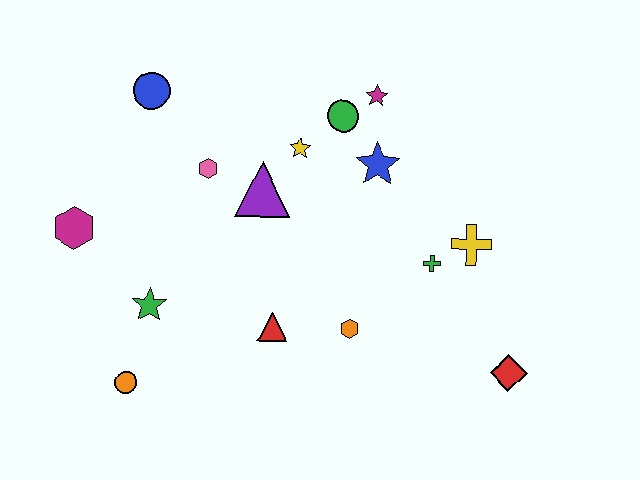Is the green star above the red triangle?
Yes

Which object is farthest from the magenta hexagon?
The red diamond is farthest from the magenta hexagon.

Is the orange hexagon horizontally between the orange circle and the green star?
No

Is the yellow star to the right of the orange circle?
Yes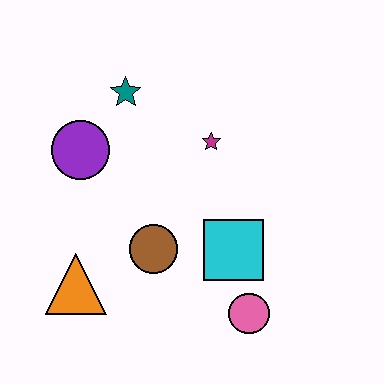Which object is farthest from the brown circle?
The teal star is farthest from the brown circle.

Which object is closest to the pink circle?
The cyan square is closest to the pink circle.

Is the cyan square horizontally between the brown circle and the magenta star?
No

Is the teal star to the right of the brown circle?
No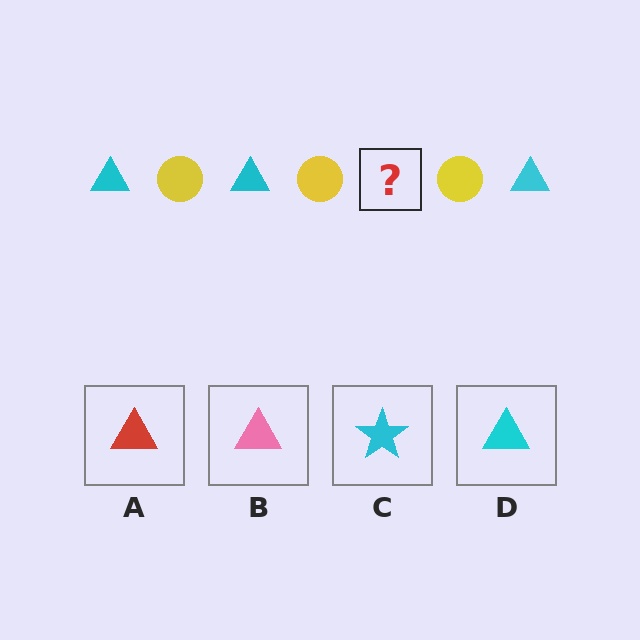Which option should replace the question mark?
Option D.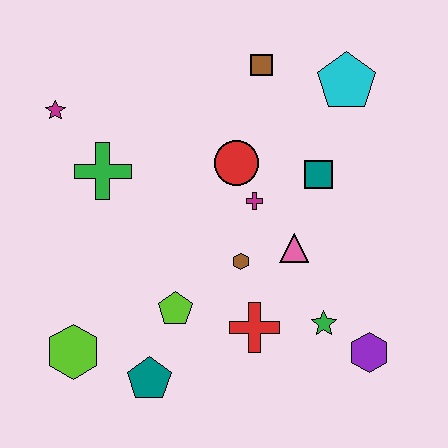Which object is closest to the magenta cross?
The red circle is closest to the magenta cross.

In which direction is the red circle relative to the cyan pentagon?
The red circle is to the left of the cyan pentagon.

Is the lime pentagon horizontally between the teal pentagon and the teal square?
Yes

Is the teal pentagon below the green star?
Yes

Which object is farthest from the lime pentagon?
The cyan pentagon is farthest from the lime pentagon.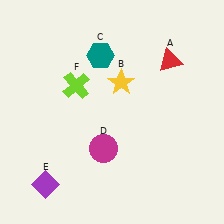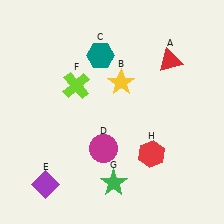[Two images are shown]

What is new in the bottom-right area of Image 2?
A red hexagon (H) was added in the bottom-right area of Image 2.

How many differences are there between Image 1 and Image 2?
There are 2 differences between the two images.